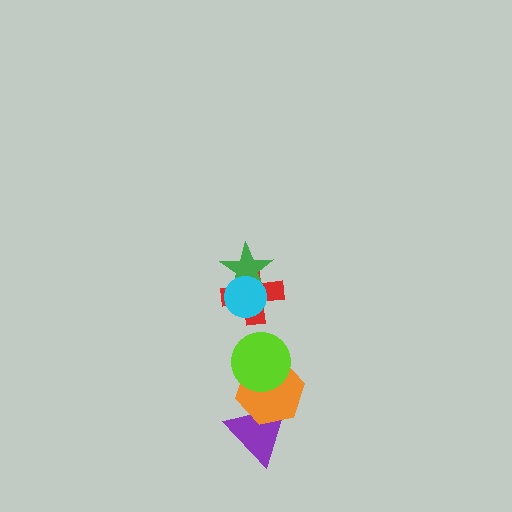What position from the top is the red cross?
The red cross is 3rd from the top.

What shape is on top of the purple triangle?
The orange hexagon is on top of the purple triangle.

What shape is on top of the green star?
The cyan circle is on top of the green star.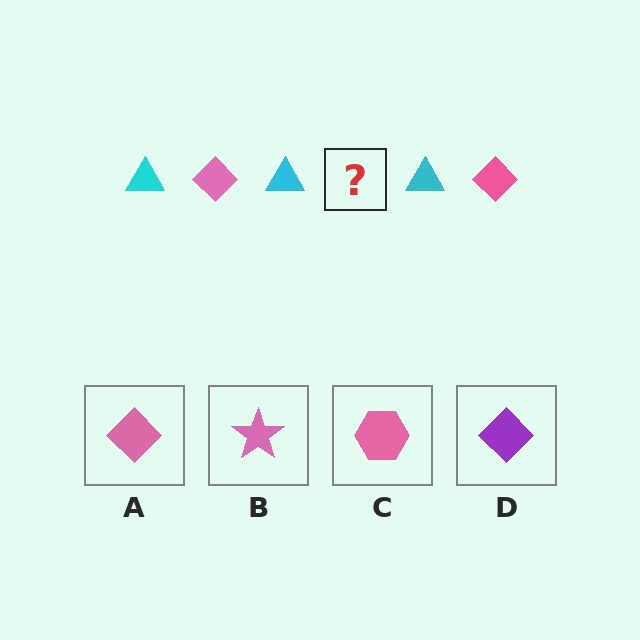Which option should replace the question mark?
Option A.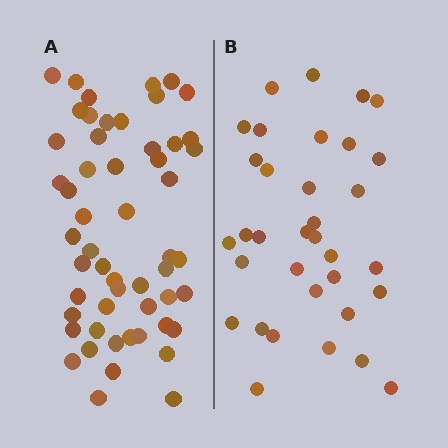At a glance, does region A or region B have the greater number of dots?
Region A (the left region) has more dots.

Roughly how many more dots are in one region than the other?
Region A has approximately 20 more dots than region B.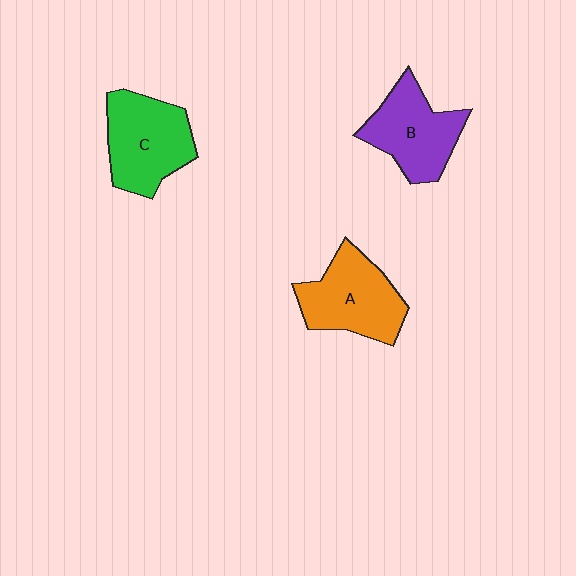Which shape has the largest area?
Shape C (green).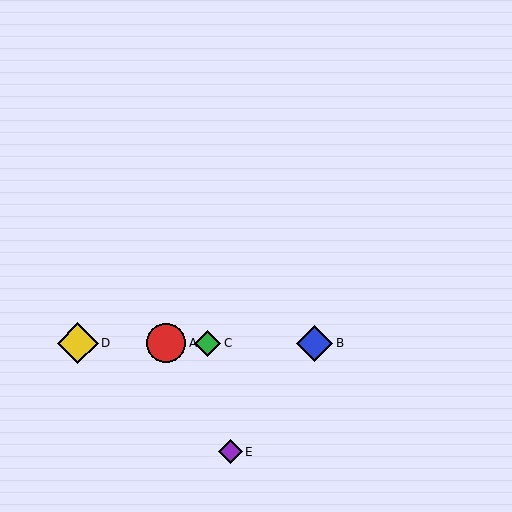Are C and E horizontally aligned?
No, C is at y≈343 and E is at y≈452.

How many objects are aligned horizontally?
4 objects (A, B, C, D) are aligned horizontally.